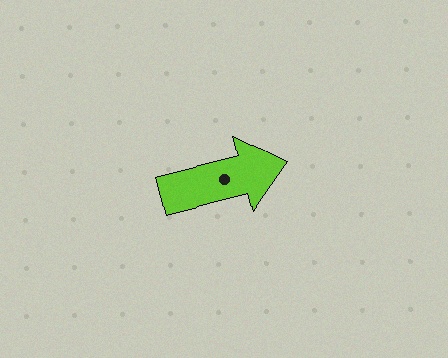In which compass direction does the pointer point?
East.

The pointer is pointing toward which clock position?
Roughly 3 o'clock.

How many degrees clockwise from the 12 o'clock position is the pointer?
Approximately 75 degrees.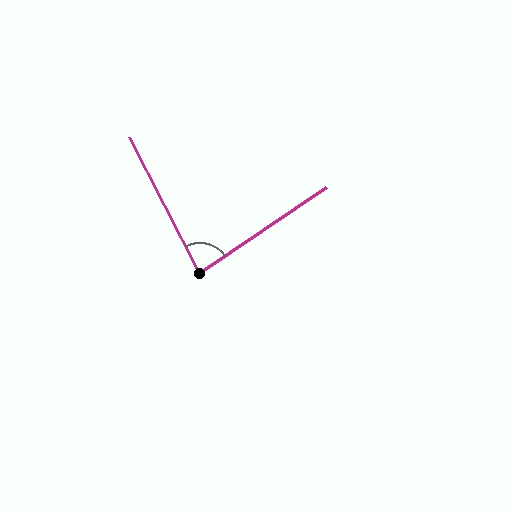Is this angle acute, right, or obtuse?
It is acute.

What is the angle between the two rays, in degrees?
Approximately 83 degrees.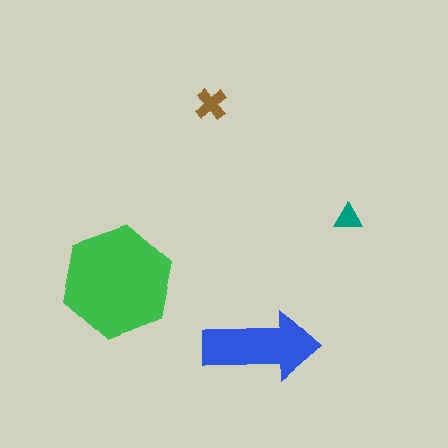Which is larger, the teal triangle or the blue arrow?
The blue arrow.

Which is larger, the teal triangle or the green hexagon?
The green hexagon.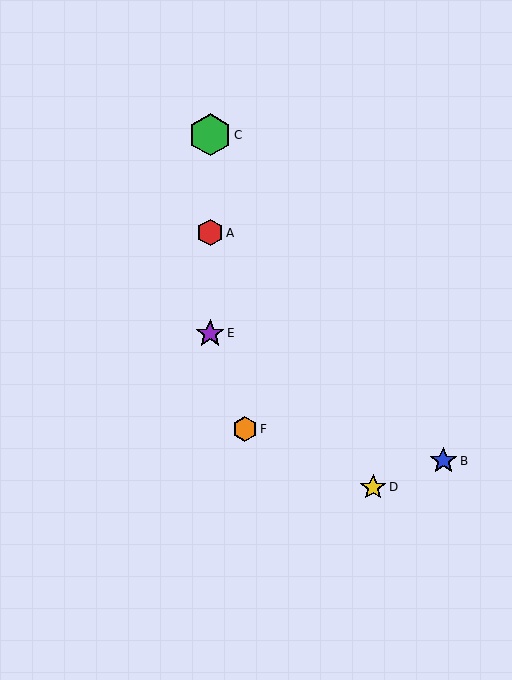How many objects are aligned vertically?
3 objects (A, C, E) are aligned vertically.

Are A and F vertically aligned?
No, A is at x≈210 and F is at x≈245.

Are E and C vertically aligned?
Yes, both are at x≈210.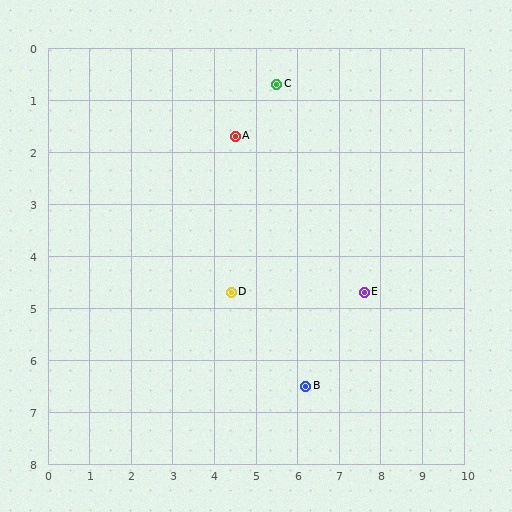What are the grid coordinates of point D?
Point D is at approximately (4.4, 4.7).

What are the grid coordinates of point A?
Point A is at approximately (4.5, 1.7).